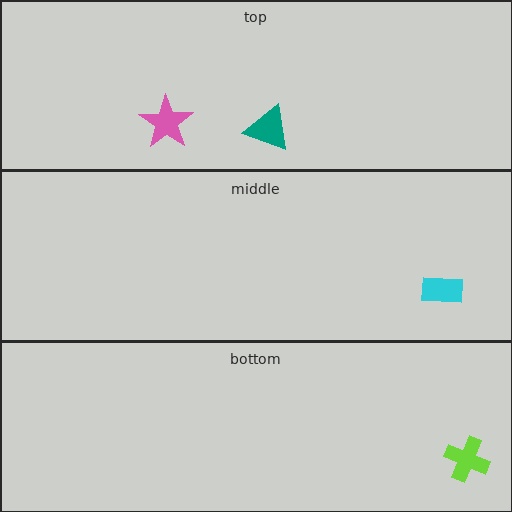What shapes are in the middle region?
The cyan rectangle.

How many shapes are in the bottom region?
1.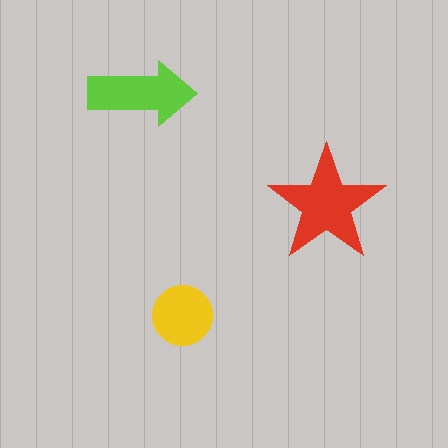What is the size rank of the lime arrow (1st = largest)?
2nd.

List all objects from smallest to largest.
The yellow circle, the lime arrow, the red star.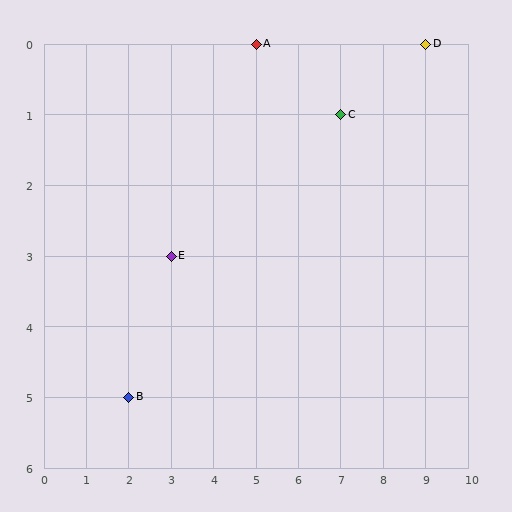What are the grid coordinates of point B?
Point B is at grid coordinates (2, 5).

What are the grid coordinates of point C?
Point C is at grid coordinates (7, 1).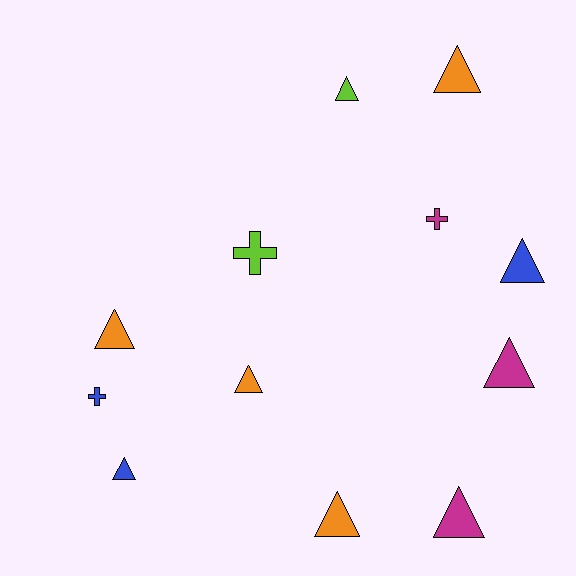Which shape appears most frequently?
Triangle, with 9 objects.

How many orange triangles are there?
There are 4 orange triangles.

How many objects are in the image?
There are 12 objects.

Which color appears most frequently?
Orange, with 4 objects.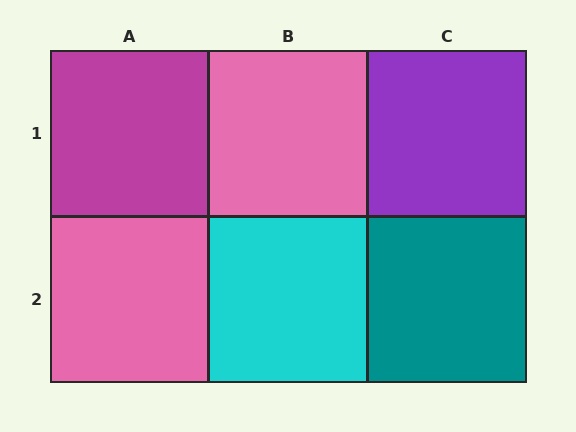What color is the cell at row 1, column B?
Pink.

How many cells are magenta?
1 cell is magenta.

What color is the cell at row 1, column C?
Purple.